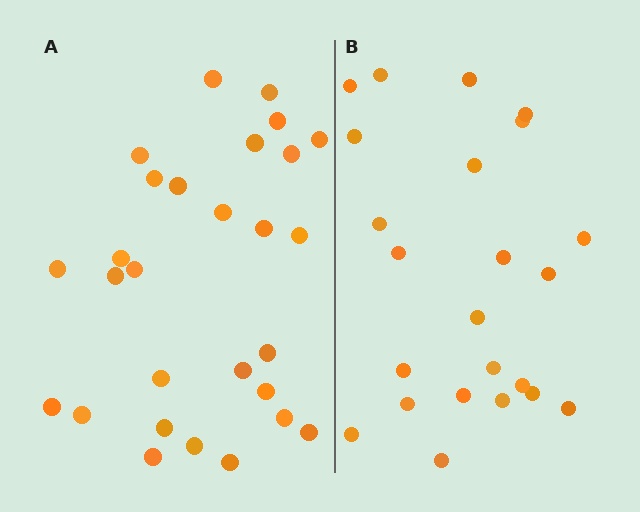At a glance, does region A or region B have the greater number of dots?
Region A (the left region) has more dots.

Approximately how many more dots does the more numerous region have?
Region A has about 5 more dots than region B.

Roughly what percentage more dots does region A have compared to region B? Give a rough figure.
About 20% more.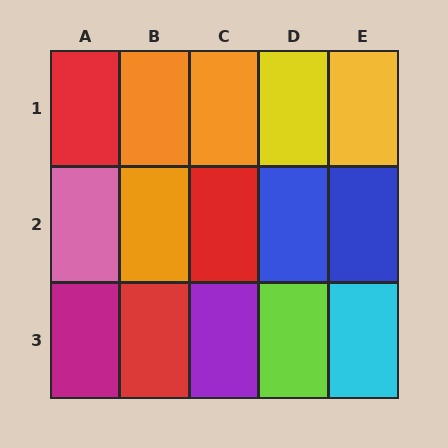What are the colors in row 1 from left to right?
Red, orange, orange, yellow, yellow.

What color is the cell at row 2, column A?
Pink.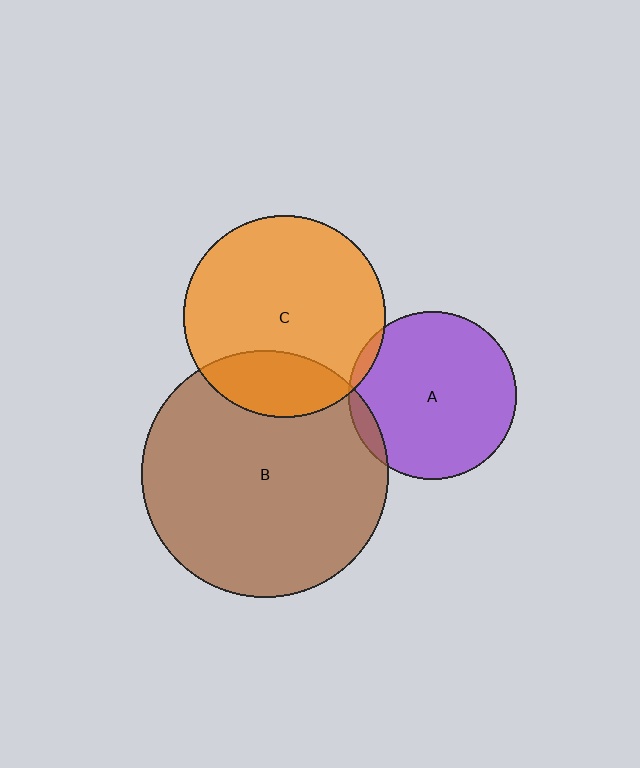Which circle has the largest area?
Circle B (brown).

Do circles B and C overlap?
Yes.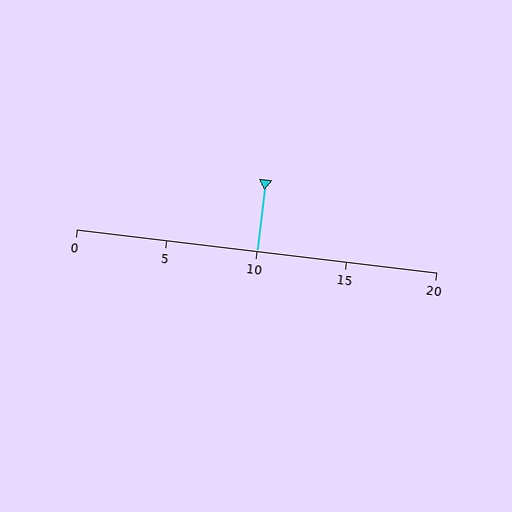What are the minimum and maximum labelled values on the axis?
The axis runs from 0 to 20.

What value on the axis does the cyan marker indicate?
The marker indicates approximately 10.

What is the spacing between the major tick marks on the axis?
The major ticks are spaced 5 apart.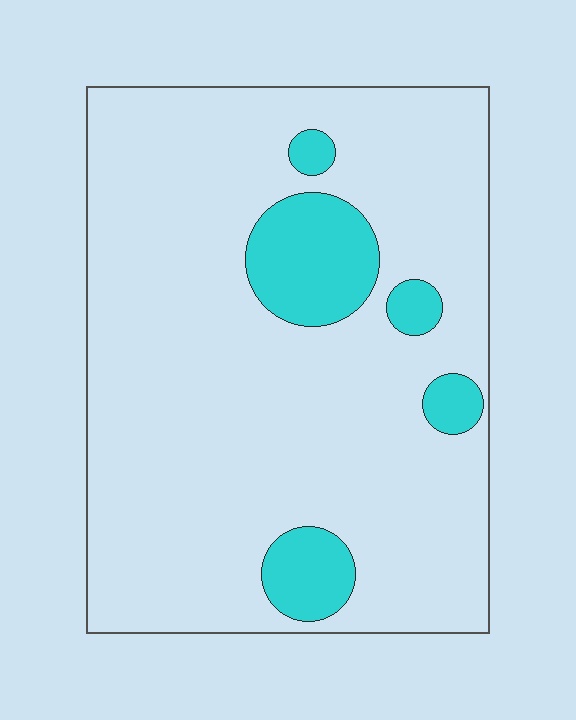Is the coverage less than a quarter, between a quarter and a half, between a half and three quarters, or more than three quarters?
Less than a quarter.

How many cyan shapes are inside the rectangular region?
5.